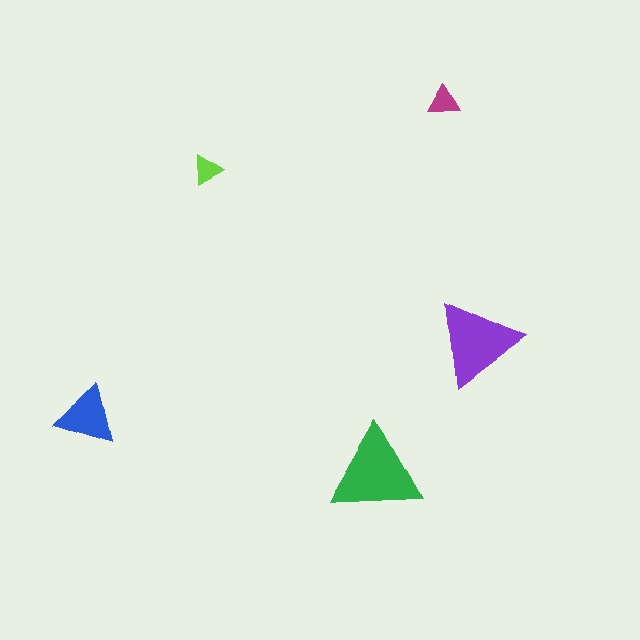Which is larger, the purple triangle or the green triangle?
The green one.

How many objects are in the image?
There are 5 objects in the image.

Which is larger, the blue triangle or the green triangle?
The green one.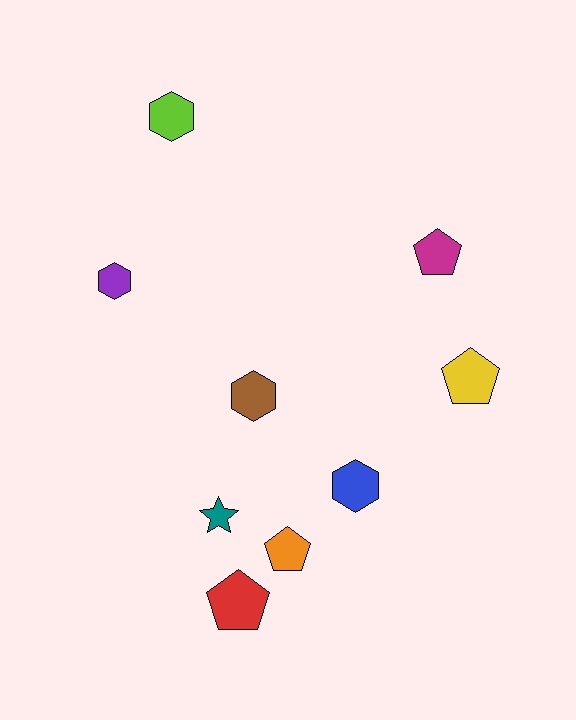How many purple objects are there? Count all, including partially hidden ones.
There is 1 purple object.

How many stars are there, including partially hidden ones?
There is 1 star.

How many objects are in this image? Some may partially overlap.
There are 9 objects.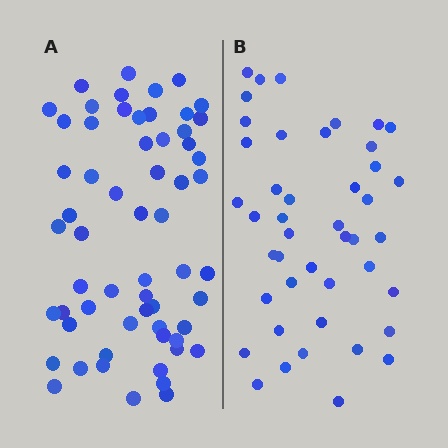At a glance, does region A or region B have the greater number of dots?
Region A (the left region) has more dots.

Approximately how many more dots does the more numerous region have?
Region A has approximately 15 more dots than region B.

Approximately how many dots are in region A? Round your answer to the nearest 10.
About 60 dots.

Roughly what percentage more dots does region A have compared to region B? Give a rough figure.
About 35% more.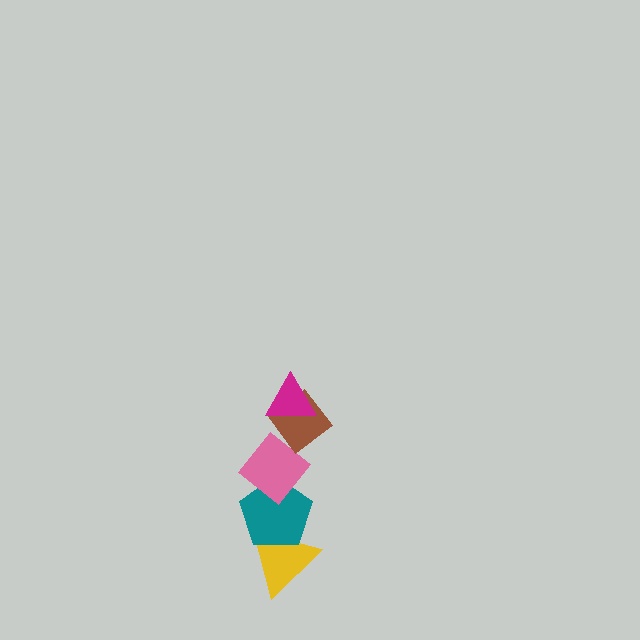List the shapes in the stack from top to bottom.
From top to bottom: the magenta triangle, the brown diamond, the pink diamond, the teal pentagon, the yellow triangle.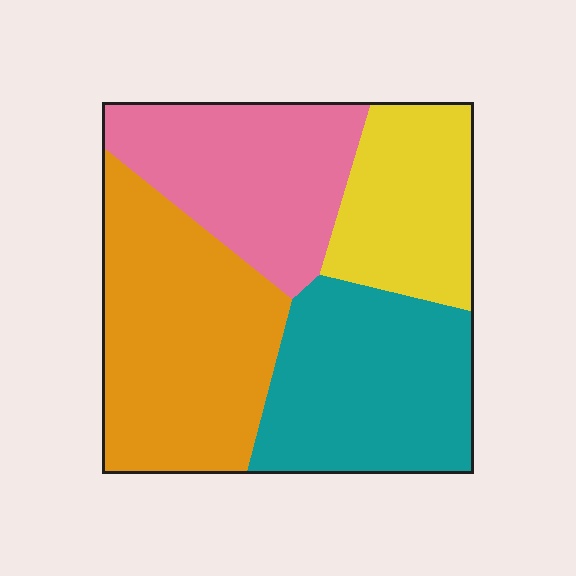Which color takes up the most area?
Orange, at roughly 30%.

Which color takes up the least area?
Yellow, at roughly 20%.